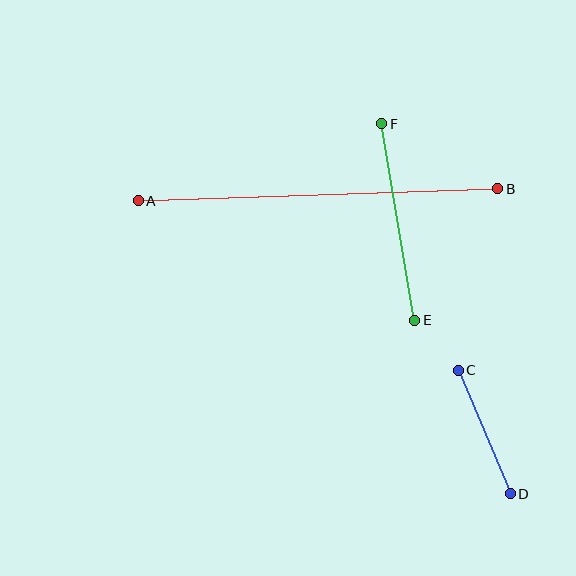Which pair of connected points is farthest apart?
Points A and B are farthest apart.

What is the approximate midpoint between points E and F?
The midpoint is at approximately (398, 222) pixels.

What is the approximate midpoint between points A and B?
The midpoint is at approximately (318, 195) pixels.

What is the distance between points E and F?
The distance is approximately 199 pixels.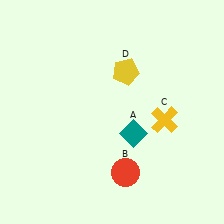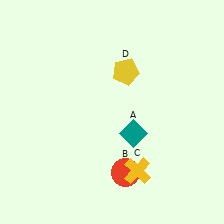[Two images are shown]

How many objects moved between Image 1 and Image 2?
1 object moved between the two images.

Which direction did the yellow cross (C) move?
The yellow cross (C) moved down.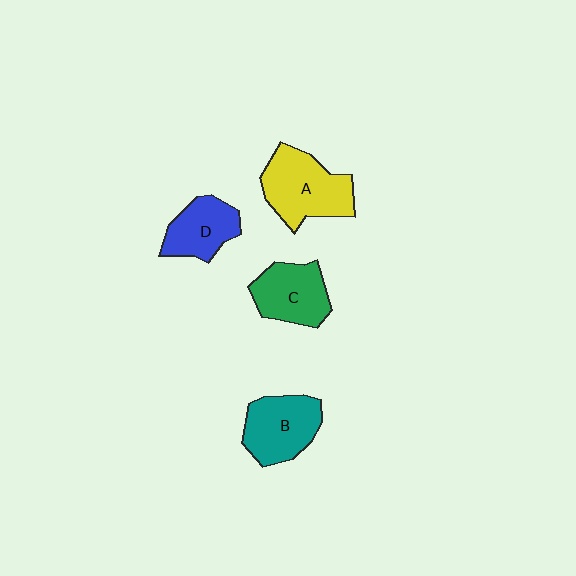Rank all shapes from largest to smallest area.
From largest to smallest: A (yellow), B (teal), C (green), D (blue).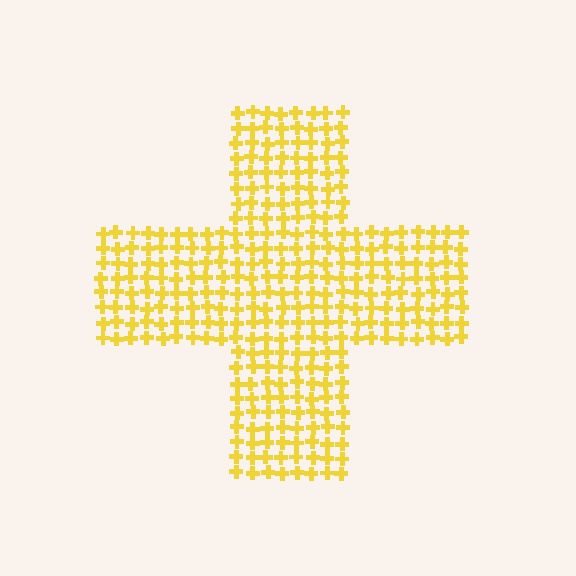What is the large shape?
The large shape is a cross.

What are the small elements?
The small elements are crosses.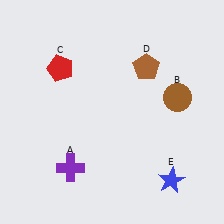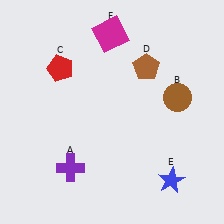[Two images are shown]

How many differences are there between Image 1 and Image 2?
There is 1 difference between the two images.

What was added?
A magenta square (F) was added in Image 2.